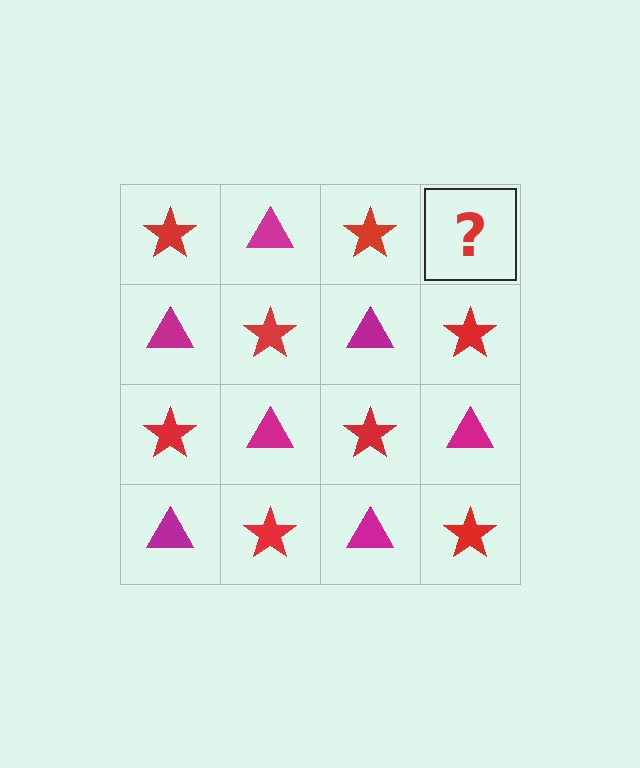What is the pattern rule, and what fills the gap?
The rule is that it alternates red star and magenta triangle in a checkerboard pattern. The gap should be filled with a magenta triangle.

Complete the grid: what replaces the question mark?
The question mark should be replaced with a magenta triangle.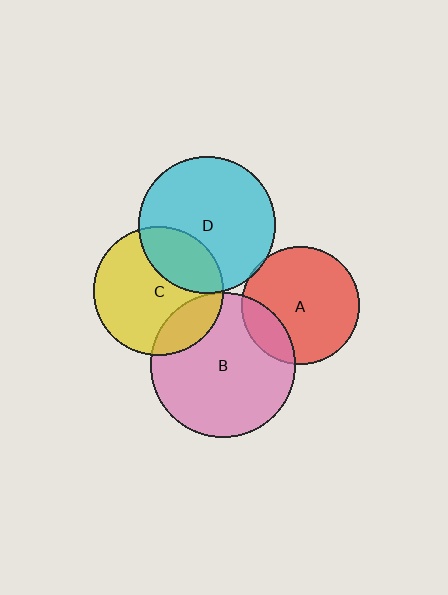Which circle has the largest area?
Circle B (pink).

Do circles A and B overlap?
Yes.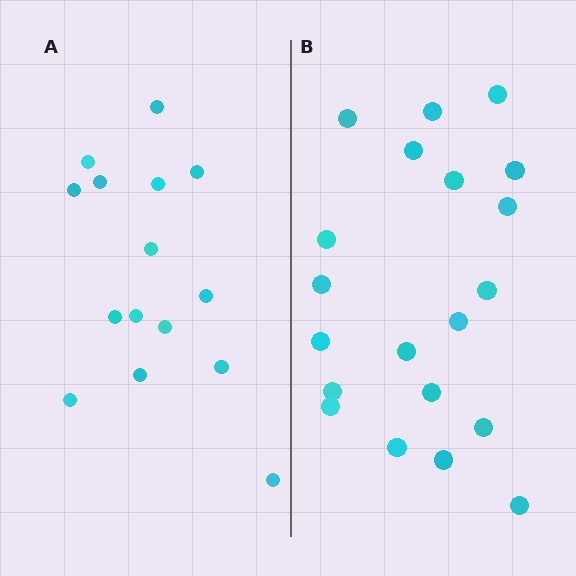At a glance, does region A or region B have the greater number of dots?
Region B (the right region) has more dots.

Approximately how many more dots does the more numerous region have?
Region B has about 5 more dots than region A.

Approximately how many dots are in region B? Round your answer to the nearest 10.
About 20 dots.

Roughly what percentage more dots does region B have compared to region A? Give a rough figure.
About 35% more.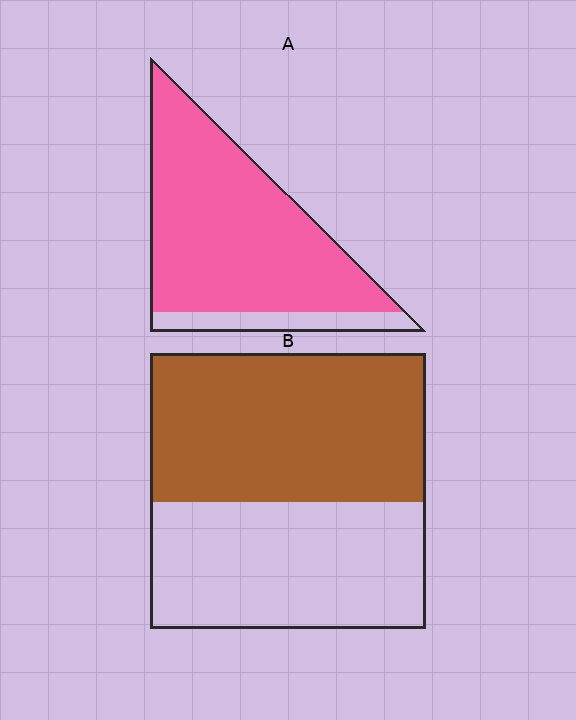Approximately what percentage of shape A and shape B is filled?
A is approximately 85% and B is approximately 55%.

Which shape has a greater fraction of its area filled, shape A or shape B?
Shape A.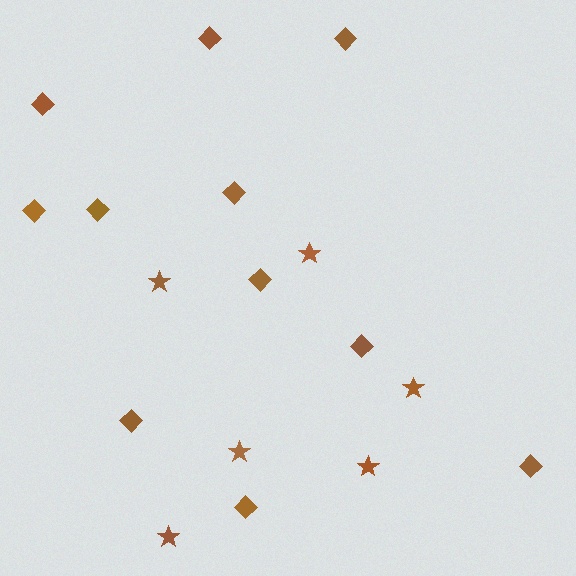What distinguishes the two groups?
There are 2 groups: one group of stars (6) and one group of diamonds (11).